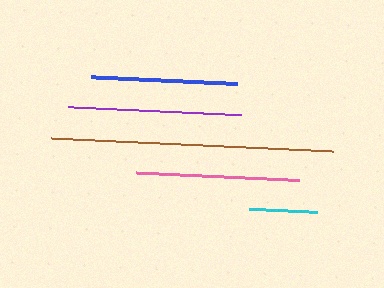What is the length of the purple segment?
The purple segment is approximately 174 pixels long.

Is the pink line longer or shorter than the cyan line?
The pink line is longer than the cyan line.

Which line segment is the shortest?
The cyan line is the shortest at approximately 68 pixels.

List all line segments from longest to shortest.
From longest to shortest: brown, purple, pink, blue, cyan.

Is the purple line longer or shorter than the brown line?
The brown line is longer than the purple line.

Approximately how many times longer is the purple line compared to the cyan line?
The purple line is approximately 2.6 times the length of the cyan line.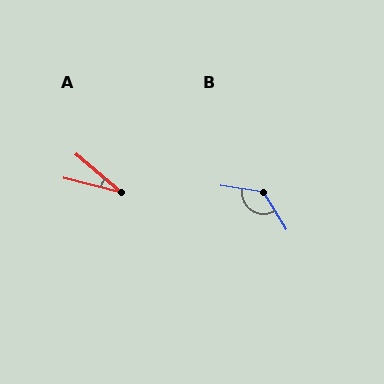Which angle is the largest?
B, at approximately 131 degrees.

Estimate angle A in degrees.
Approximately 26 degrees.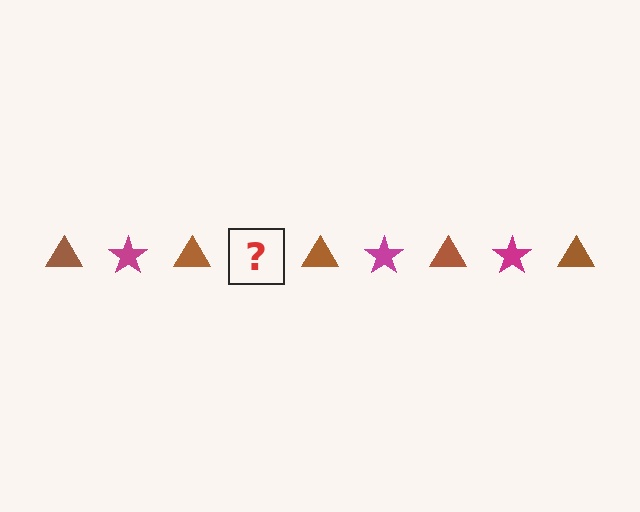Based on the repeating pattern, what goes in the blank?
The blank should be a magenta star.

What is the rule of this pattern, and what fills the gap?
The rule is that the pattern alternates between brown triangle and magenta star. The gap should be filled with a magenta star.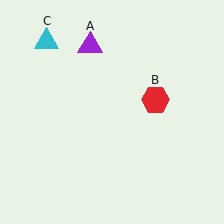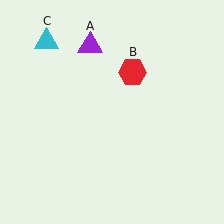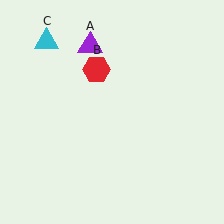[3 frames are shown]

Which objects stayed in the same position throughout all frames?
Purple triangle (object A) and cyan triangle (object C) remained stationary.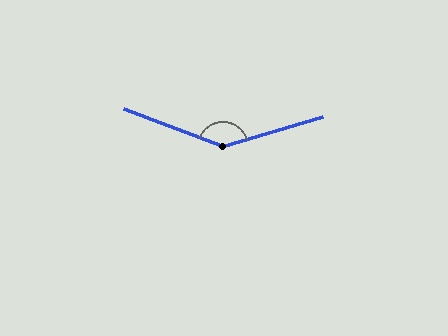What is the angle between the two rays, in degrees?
Approximately 143 degrees.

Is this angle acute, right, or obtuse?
It is obtuse.